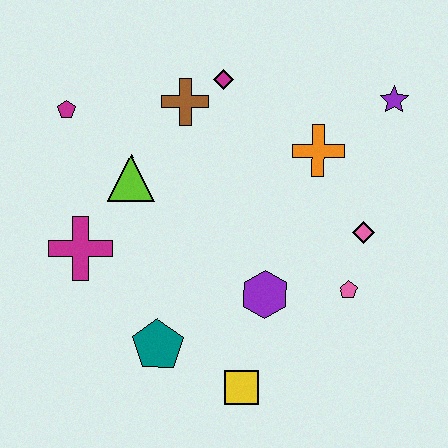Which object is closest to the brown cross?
The magenta diamond is closest to the brown cross.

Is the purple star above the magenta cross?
Yes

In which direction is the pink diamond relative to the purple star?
The pink diamond is below the purple star.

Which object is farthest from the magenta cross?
The purple star is farthest from the magenta cross.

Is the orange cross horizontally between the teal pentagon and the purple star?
Yes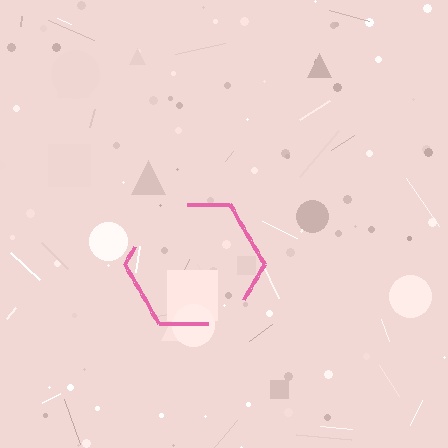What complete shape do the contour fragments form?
The contour fragments form a hexagon.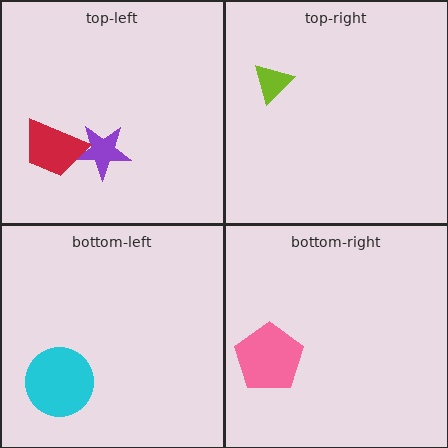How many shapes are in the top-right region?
1.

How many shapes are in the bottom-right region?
1.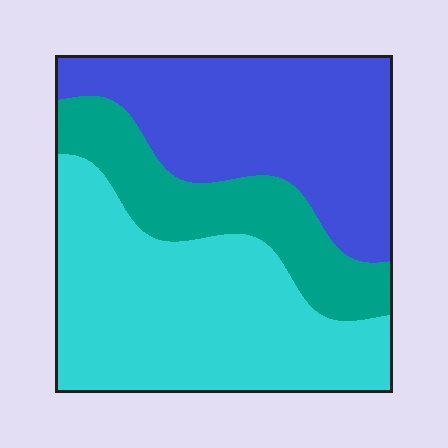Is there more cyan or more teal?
Cyan.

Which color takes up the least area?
Teal, at roughly 20%.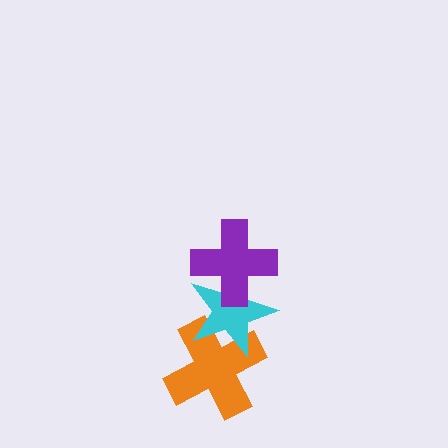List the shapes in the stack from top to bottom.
From top to bottom: the purple cross, the cyan star, the orange cross.